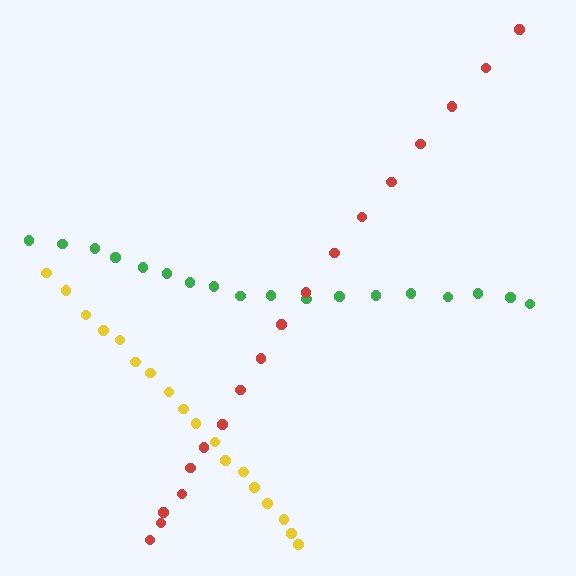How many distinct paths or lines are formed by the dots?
There are 3 distinct paths.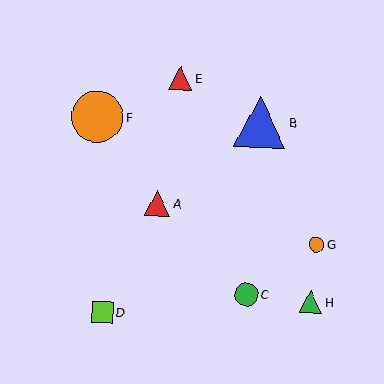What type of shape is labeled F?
Shape F is an orange circle.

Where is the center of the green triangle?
The center of the green triangle is at (311, 302).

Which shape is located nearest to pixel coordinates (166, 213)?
The red triangle (labeled A) at (157, 204) is nearest to that location.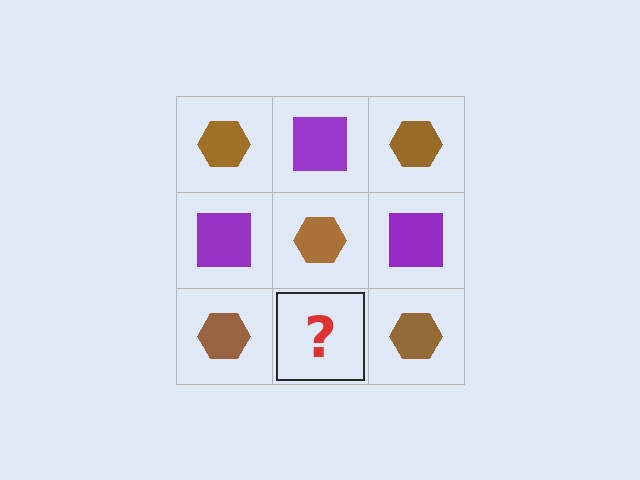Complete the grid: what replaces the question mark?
The question mark should be replaced with a purple square.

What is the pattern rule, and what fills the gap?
The rule is that it alternates brown hexagon and purple square in a checkerboard pattern. The gap should be filled with a purple square.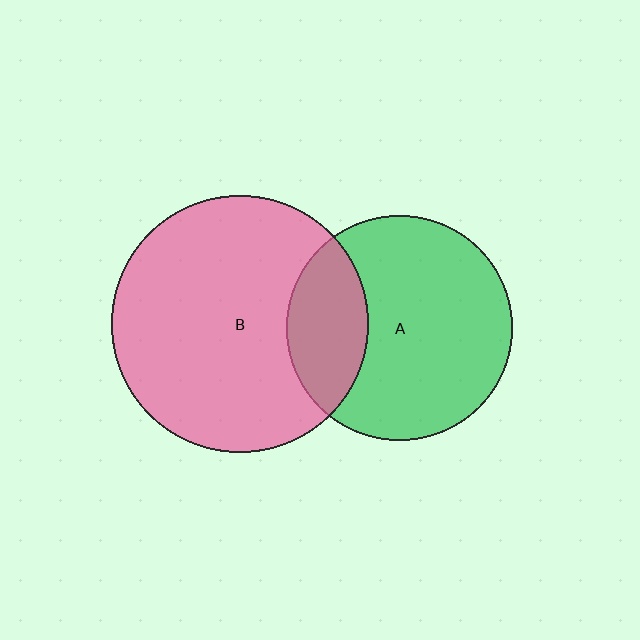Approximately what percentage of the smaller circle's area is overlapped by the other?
Approximately 25%.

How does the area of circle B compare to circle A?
Approximately 1.3 times.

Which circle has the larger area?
Circle B (pink).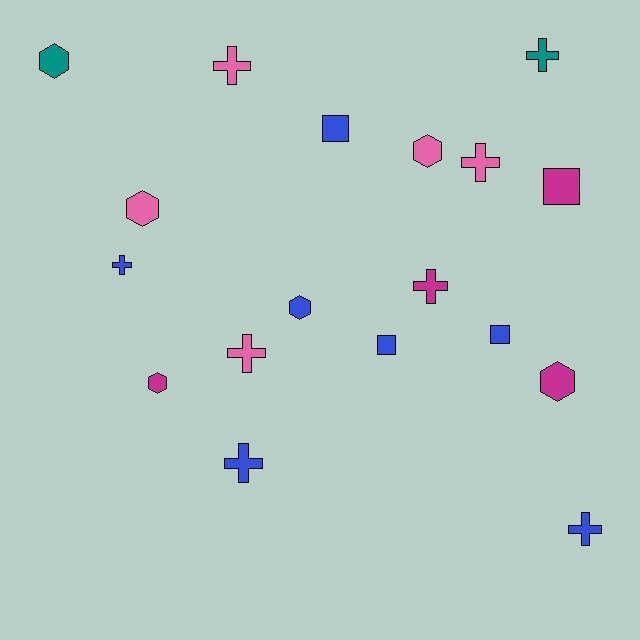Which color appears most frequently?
Blue, with 7 objects.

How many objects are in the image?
There are 18 objects.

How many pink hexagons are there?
There are 2 pink hexagons.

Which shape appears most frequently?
Cross, with 8 objects.